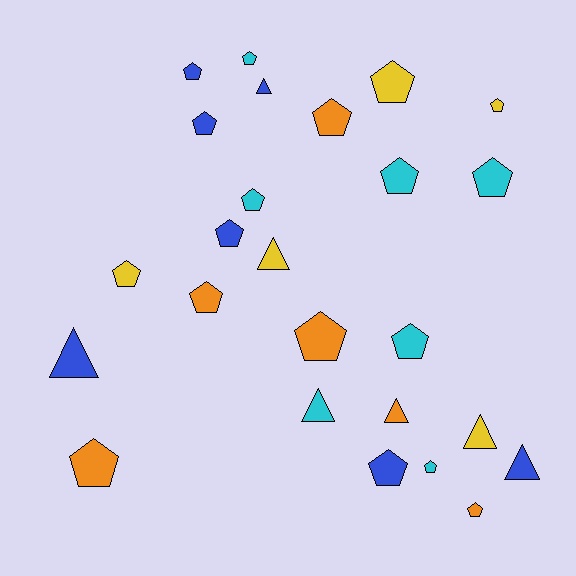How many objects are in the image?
There are 25 objects.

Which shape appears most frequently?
Pentagon, with 18 objects.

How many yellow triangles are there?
There are 2 yellow triangles.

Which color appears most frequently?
Cyan, with 7 objects.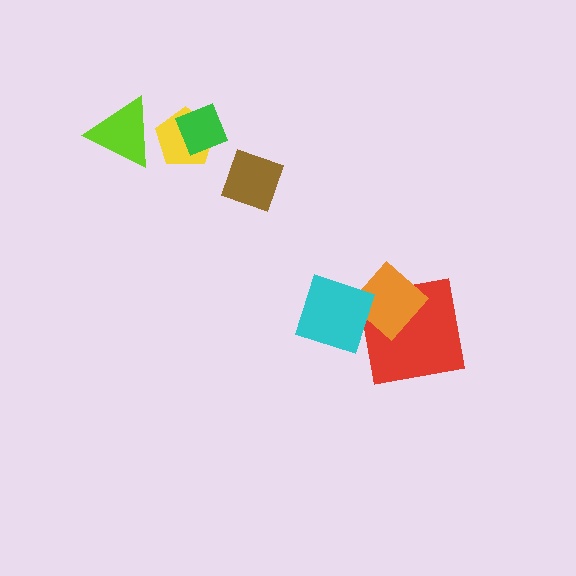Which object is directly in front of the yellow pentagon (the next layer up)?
The lime triangle is directly in front of the yellow pentagon.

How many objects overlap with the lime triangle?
1 object overlaps with the lime triangle.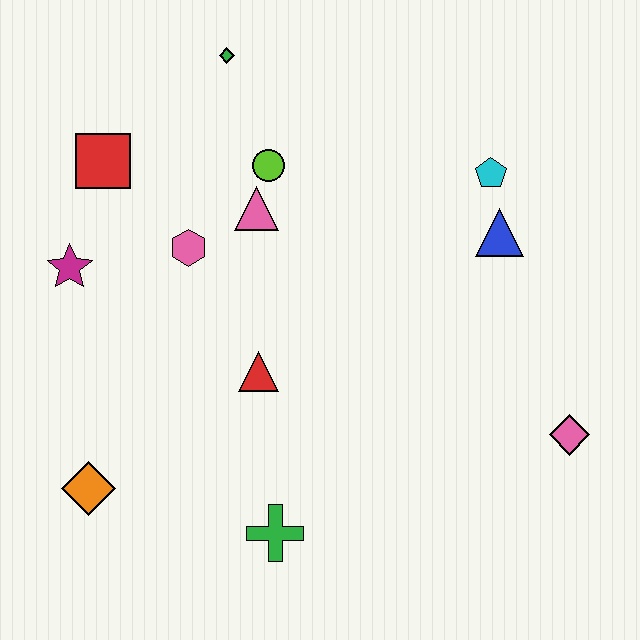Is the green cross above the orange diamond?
No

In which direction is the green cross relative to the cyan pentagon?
The green cross is below the cyan pentagon.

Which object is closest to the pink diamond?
The blue triangle is closest to the pink diamond.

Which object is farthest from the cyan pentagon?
The orange diamond is farthest from the cyan pentagon.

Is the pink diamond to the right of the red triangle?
Yes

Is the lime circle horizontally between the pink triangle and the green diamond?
No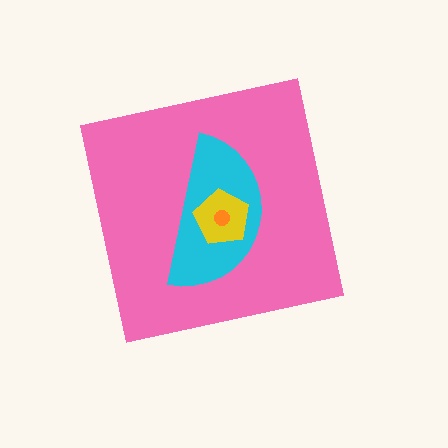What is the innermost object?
The orange circle.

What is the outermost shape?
The pink square.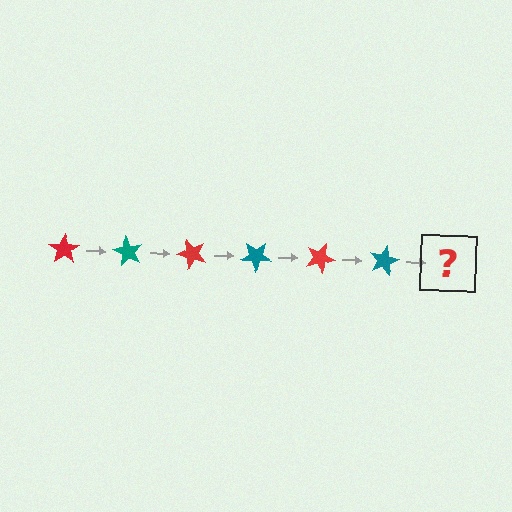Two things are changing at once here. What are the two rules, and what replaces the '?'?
The two rules are that it rotates 60 degrees each step and the color cycles through red and teal. The '?' should be a red star, rotated 360 degrees from the start.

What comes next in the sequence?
The next element should be a red star, rotated 360 degrees from the start.